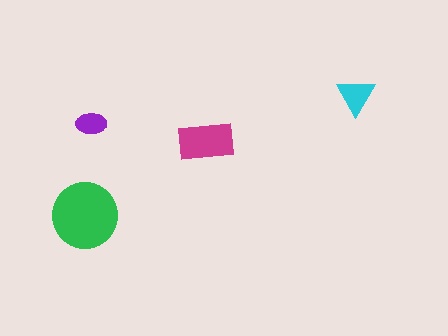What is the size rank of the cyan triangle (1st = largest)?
3rd.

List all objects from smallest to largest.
The purple ellipse, the cyan triangle, the magenta rectangle, the green circle.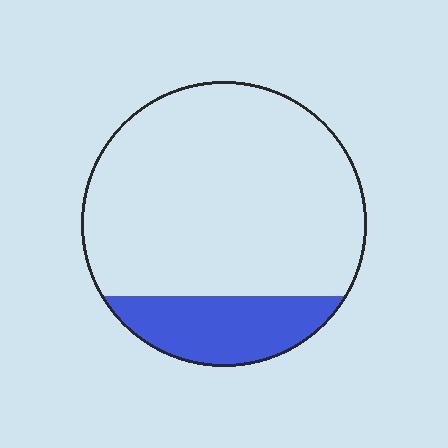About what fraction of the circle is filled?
About one fifth (1/5).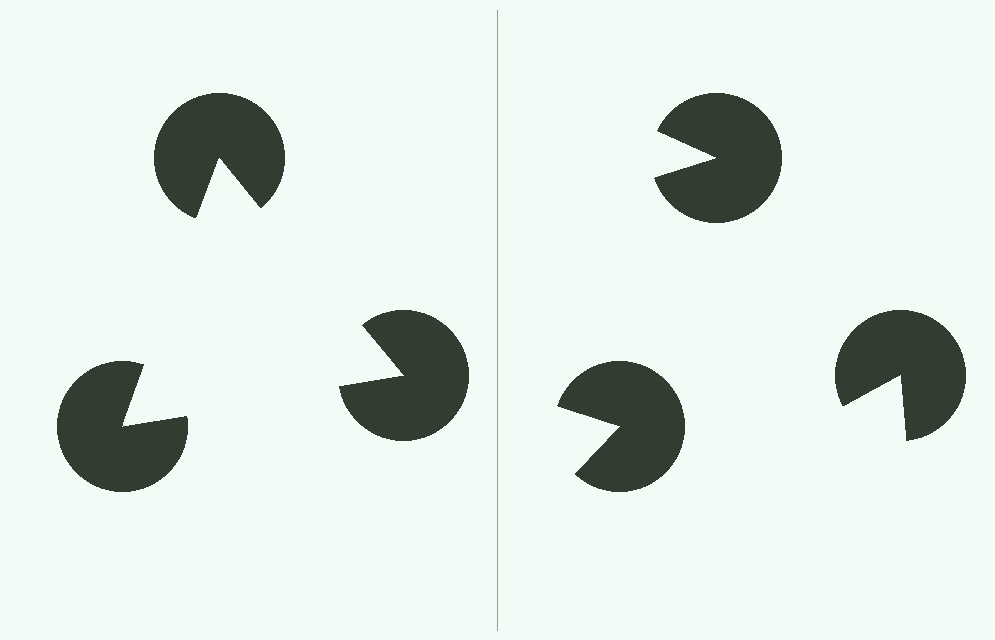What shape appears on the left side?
An illusory triangle.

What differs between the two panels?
The pac-man discs are positioned identically on both sides; only the wedge orientations differ. On the left they align to a triangle; on the right they are misaligned.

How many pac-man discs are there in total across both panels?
6 — 3 on each side.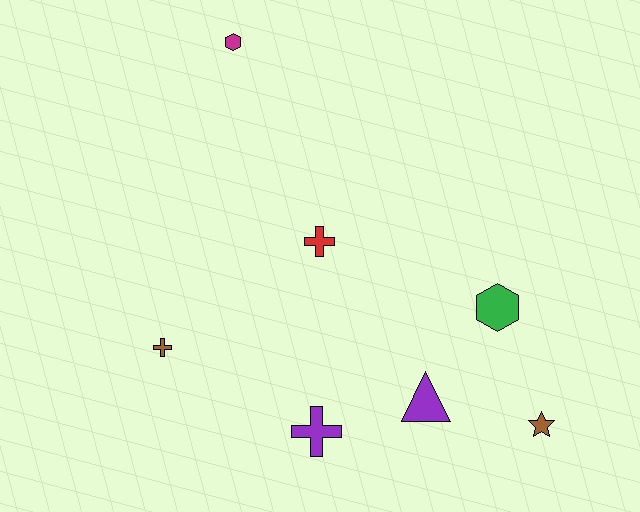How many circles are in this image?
There are no circles.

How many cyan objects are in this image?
There are no cyan objects.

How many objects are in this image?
There are 7 objects.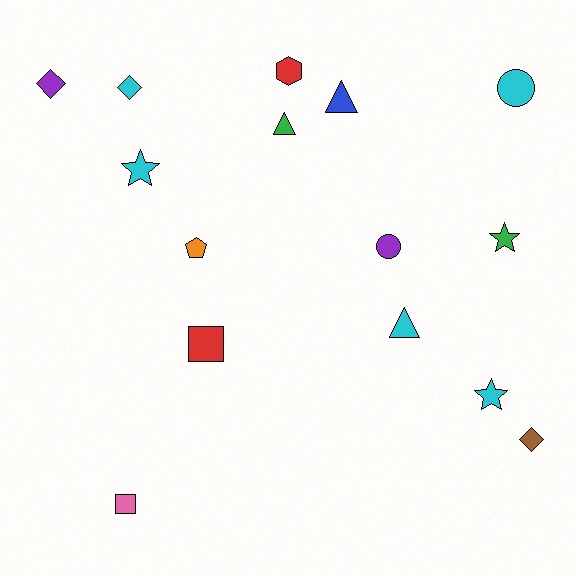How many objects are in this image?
There are 15 objects.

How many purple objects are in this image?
There are 2 purple objects.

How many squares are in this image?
There are 2 squares.